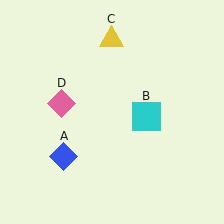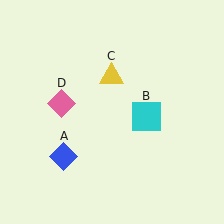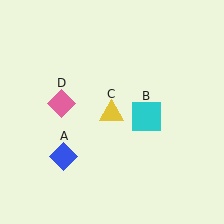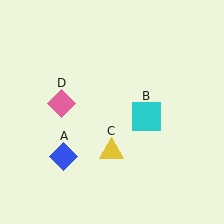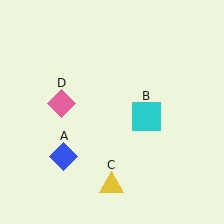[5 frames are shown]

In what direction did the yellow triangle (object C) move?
The yellow triangle (object C) moved down.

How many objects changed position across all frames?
1 object changed position: yellow triangle (object C).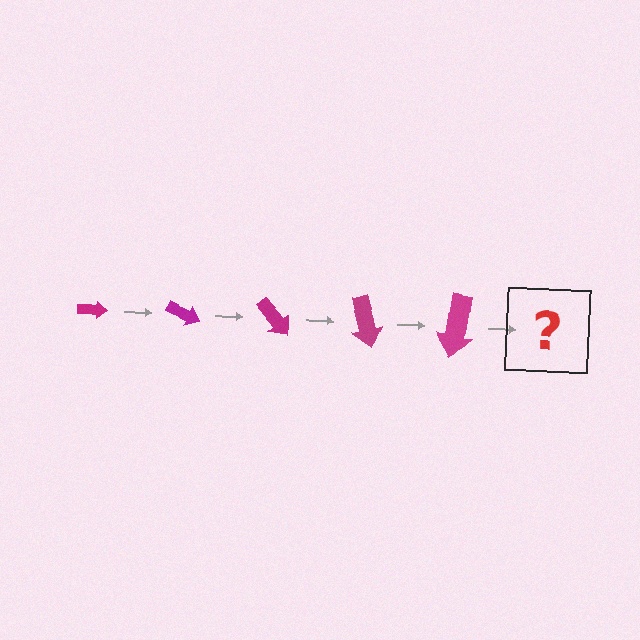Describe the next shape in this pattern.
It should be an arrow, larger than the previous one and rotated 125 degrees from the start.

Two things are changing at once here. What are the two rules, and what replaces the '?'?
The two rules are that the arrow grows larger each step and it rotates 25 degrees each step. The '?' should be an arrow, larger than the previous one and rotated 125 degrees from the start.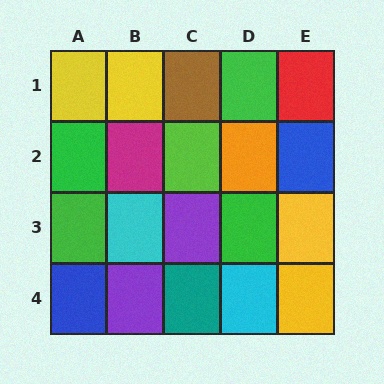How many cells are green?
4 cells are green.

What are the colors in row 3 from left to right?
Green, cyan, purple, green, yellow.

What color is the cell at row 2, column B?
Magenta.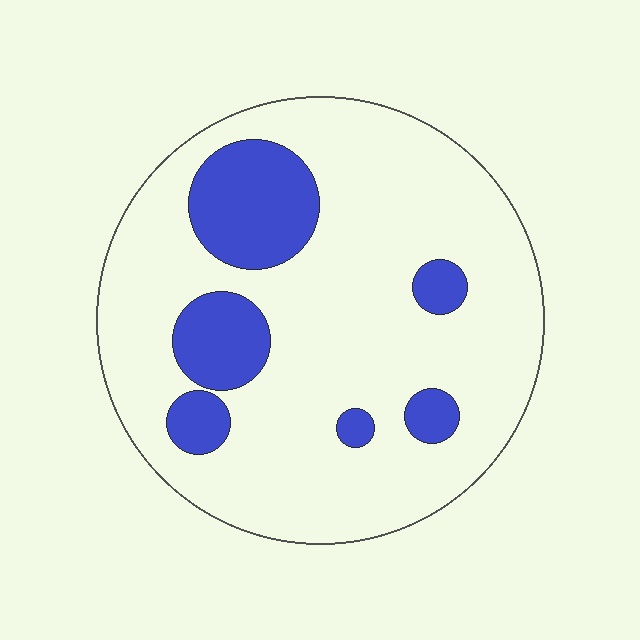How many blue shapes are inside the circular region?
6.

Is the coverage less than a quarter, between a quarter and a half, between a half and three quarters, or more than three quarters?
Less than a quarter.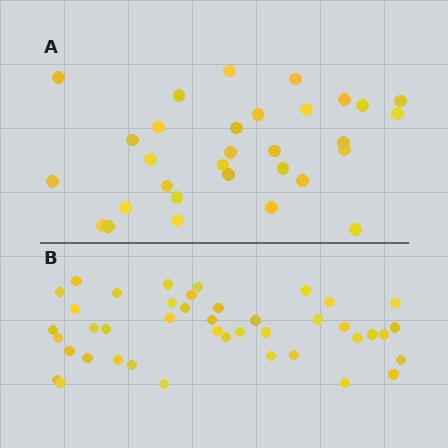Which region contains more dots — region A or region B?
Region B (the bottom region) has more dots.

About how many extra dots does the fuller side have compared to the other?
Region B has roughly 12 or so more dots than region A.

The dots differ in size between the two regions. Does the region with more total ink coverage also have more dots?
No. Region A has more total ink coverage because its dots are larger, but region B actually contains more individual dots. Total area can be misleading — the number of items is what matters here.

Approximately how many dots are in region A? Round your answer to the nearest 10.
About 30 dots. (The exact count is 31, which rounds to 30.)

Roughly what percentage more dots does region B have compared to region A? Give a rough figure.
About 35% more.